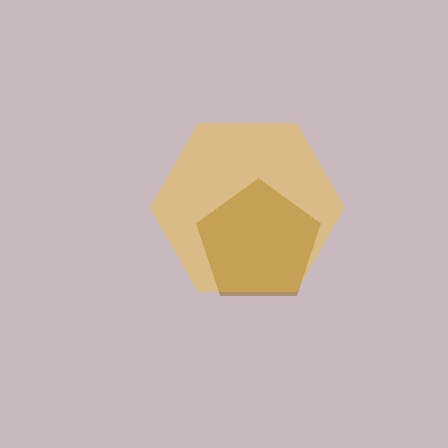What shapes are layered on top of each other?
The layered shapes are: a brown pentagon, a yellow hexagon.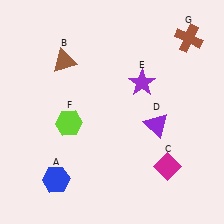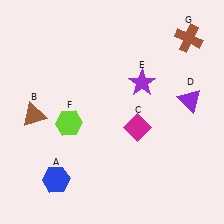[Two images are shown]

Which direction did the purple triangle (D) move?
The purple triangle (D) moved right.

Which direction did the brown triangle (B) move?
The brown triangle (B) moved down.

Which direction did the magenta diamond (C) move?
The magenta diamond (C) moved up.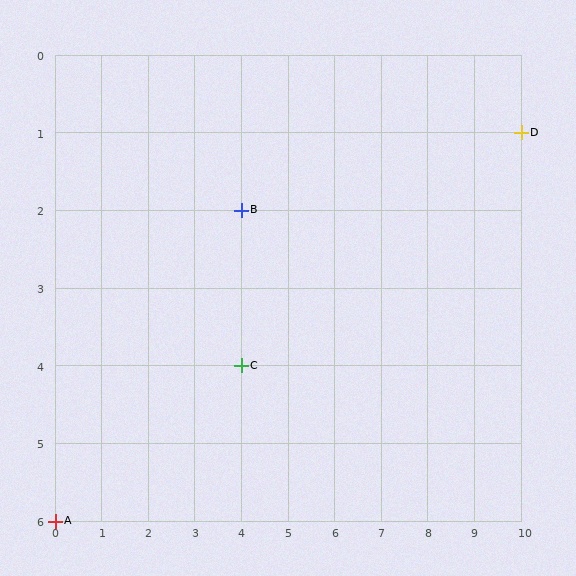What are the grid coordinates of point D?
Point D is at grid coordinates (10, 1).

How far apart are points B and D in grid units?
Points B and D are 6 columns and 1 row apart (about 6.1 grid units diagonally).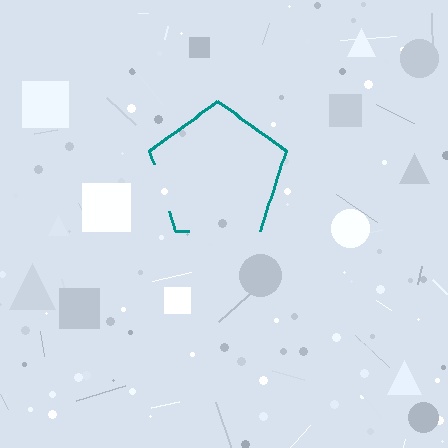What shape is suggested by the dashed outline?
The dashed outline suggests a pentagon.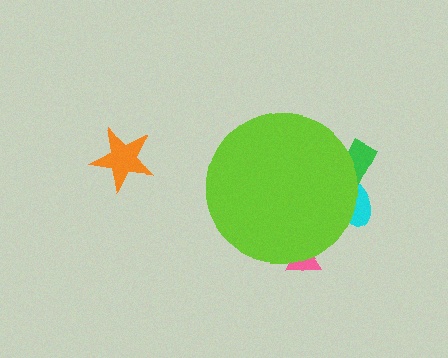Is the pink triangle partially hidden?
Yes, the pink triangle is partially hidden behind the lime circle.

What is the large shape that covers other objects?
A lime circle.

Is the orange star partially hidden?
No, the orange star is fully visible.